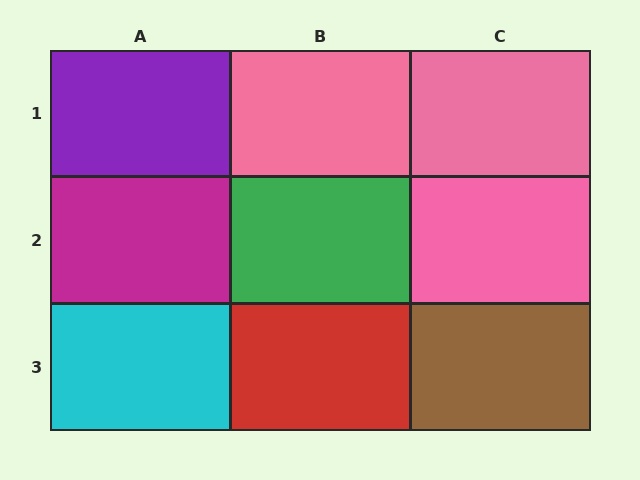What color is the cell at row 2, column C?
Pink.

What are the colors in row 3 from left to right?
Cyan, red, brown.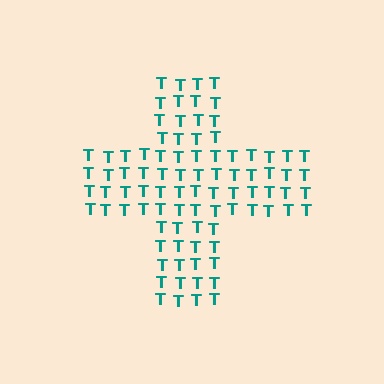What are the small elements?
The small elements are letter T's.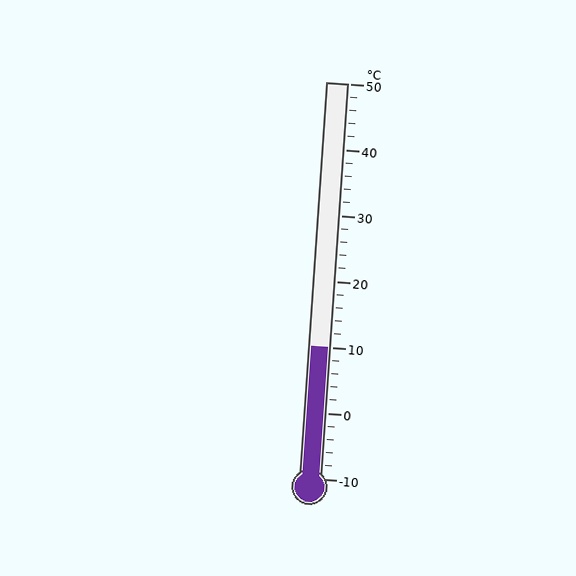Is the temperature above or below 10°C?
The temperature is at 10°C.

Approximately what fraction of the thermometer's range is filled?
The thermometer is filled to approximately 35% of its range.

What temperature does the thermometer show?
The thermometer shows approximately 10°C.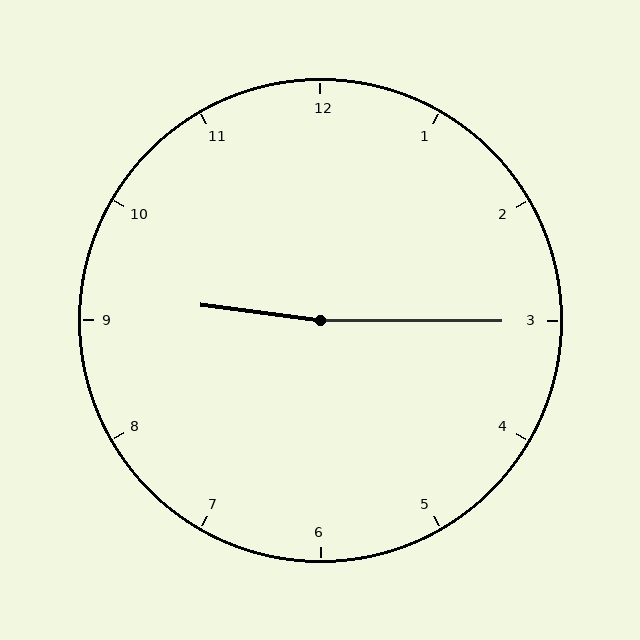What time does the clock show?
9:15.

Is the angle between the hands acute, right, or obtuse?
It is obtuse.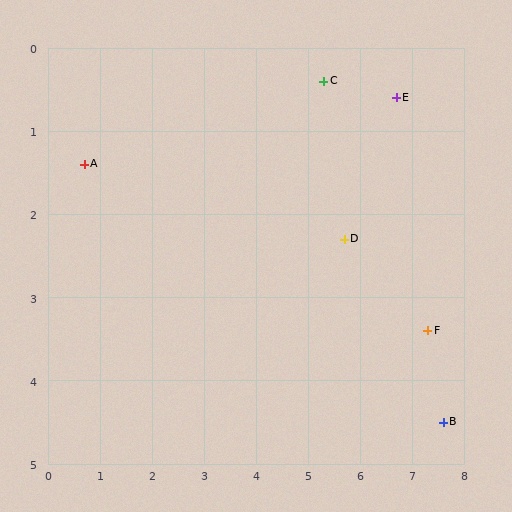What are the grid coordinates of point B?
Point B is at approximately (7.6, 4.5).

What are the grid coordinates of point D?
Point D is at approximately (5.7, 2.3).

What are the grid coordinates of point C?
Point C is at approximately (5.3, 0.4).